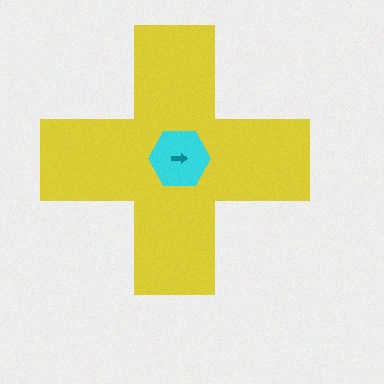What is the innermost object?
The teal arrow.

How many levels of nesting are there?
3.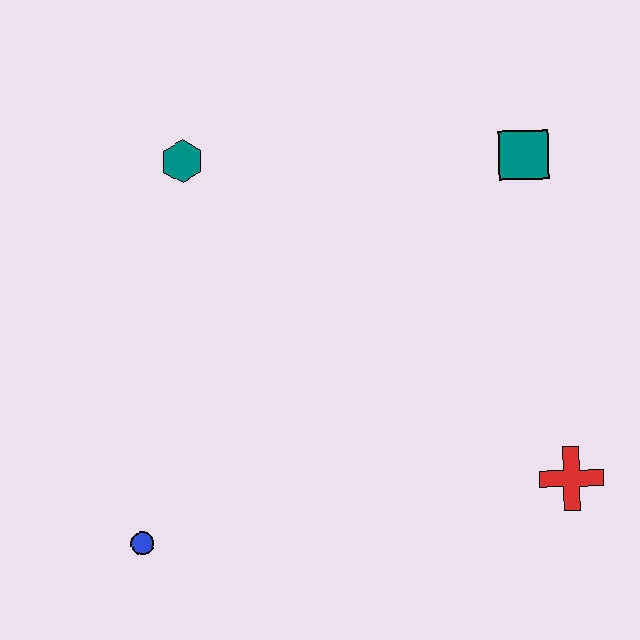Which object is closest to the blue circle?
The teal hexagon is closest to the blue circle.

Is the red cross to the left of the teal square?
No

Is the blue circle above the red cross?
No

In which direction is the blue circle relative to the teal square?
The blue circle is to the left of the teal square.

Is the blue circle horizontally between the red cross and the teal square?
No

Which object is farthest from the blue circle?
The teal square is farthest from the blue circle.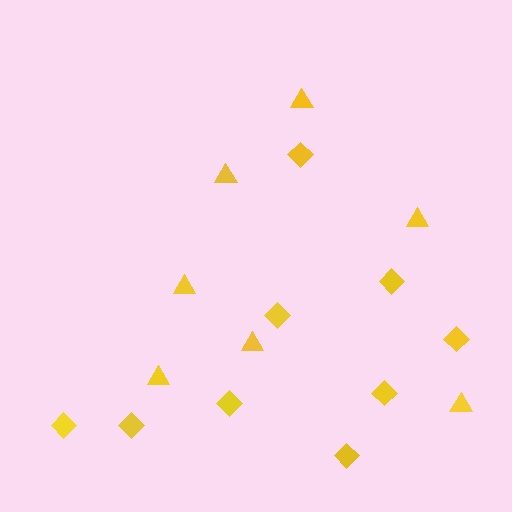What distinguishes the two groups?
There are 2 groups: one group of triangles (7) and one group of diamonds (9).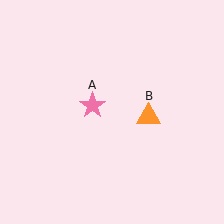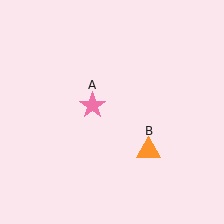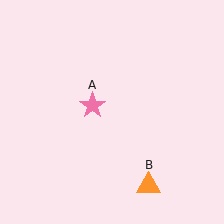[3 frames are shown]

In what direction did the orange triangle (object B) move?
The orange triangle (object B) moved down.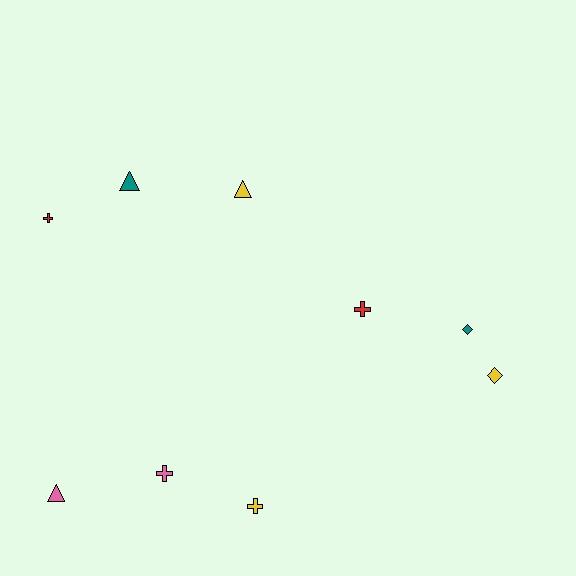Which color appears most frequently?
Yellow, with 3 objects.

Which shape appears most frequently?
Cross, with 4 objects.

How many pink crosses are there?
There is 1 pink cross.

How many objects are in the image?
There are 9 objects.